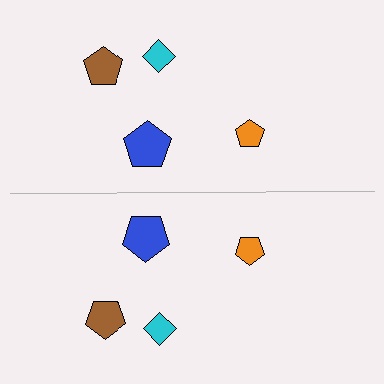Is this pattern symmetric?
Yes, this pattern has bilateral (reflection) symmetry.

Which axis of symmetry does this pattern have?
The pattern has a horizontal axis of symmetry running through the center of the image.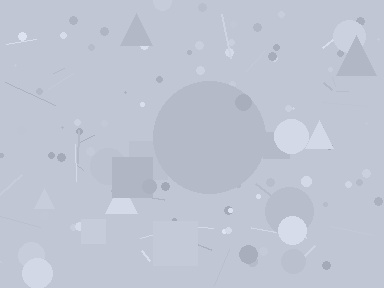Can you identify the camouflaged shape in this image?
The camouflaged shape is a circle.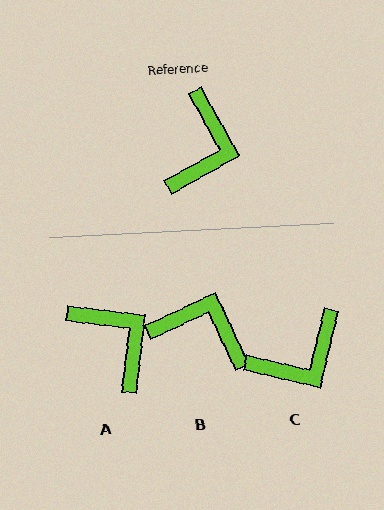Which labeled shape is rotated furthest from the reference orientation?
B, about 86 degrees away.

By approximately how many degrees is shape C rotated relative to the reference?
Approximately 43 degrees clockwise.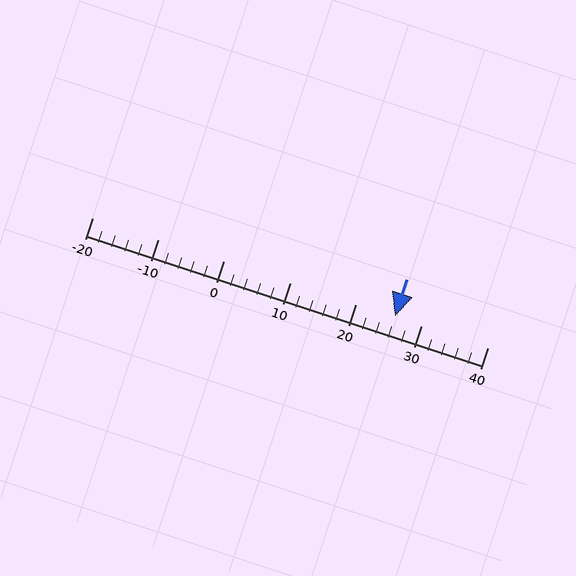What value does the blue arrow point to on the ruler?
The blue arrow points to approximately 26.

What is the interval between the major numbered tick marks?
The major tick marks are spaced 10 units apart.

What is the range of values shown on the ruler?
The ruler shows values from -20 to 40.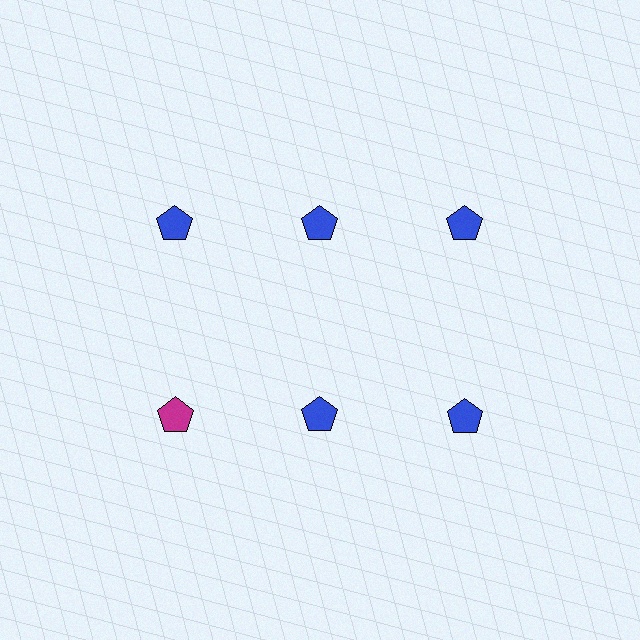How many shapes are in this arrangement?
There are 6 shapes arranged in a grid pattern.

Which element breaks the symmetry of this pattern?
The magenta pentagon in the second row, leftmost column breaks the symmetry. All other shapes are blue pentagons.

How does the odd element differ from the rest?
It has a different color: magenta instead of blue.